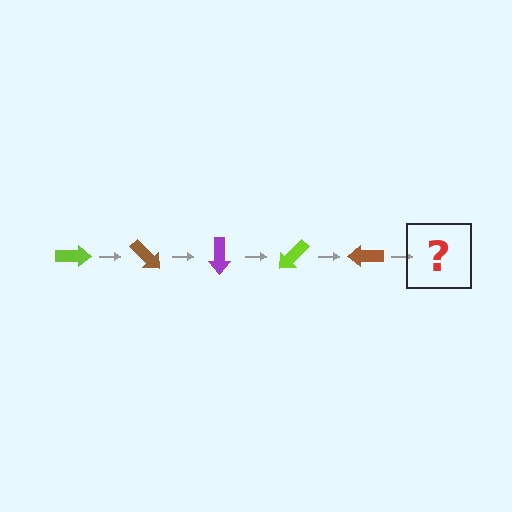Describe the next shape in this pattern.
It should be a purple arrow, rotated 225 degrees from the start.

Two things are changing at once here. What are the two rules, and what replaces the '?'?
The two rules are that it rotates 45 degrees each step and the color cycles through lime, brown, and purple. The '?' should be a purple arrow, rotated 225 degrees from the start.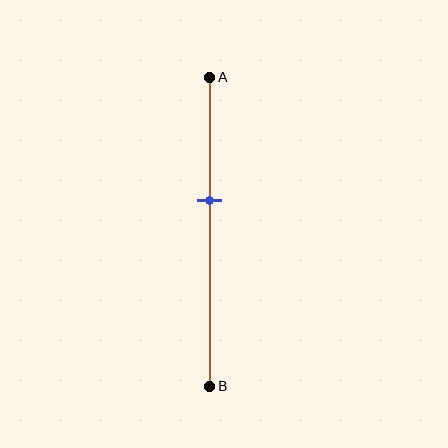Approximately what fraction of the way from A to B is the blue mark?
The blue mark is approximately 40% of the way from A to B.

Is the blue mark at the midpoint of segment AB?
No, the mark is at about 40% from A, not at the 50% midpoint.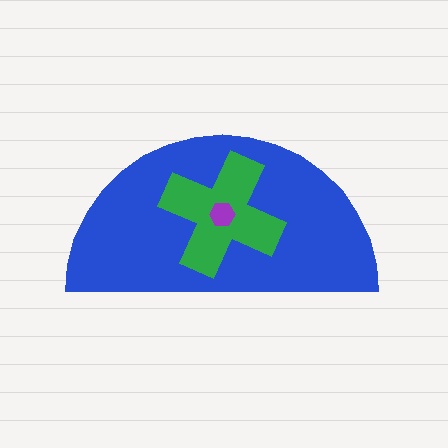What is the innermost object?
The purple hexagon.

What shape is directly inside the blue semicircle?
The green cross.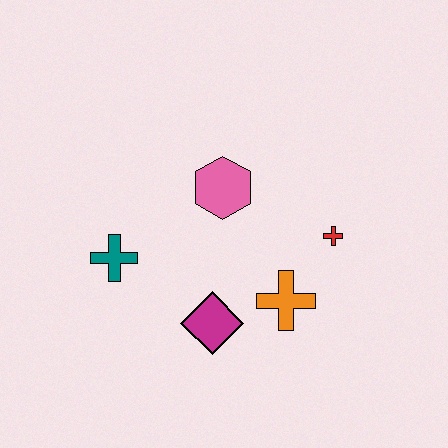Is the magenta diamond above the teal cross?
No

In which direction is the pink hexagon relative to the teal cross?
The pink hexagon is to the right of the teal cross.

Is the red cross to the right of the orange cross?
Yes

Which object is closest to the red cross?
The orange cross is closest to the red cross.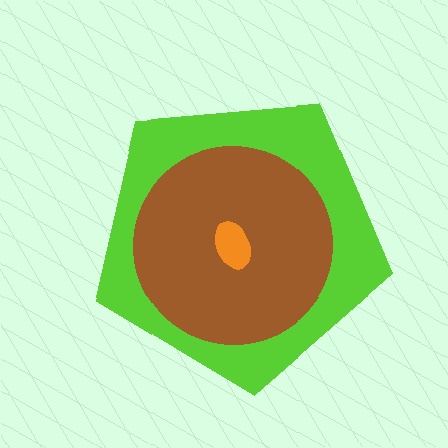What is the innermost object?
The orange ellipse.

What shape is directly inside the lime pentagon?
The brown circle.